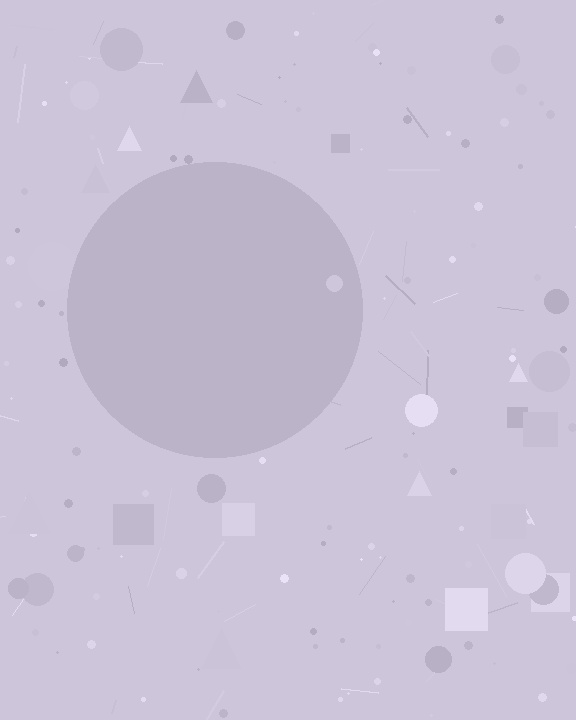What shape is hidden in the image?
A circle is hidden in the image.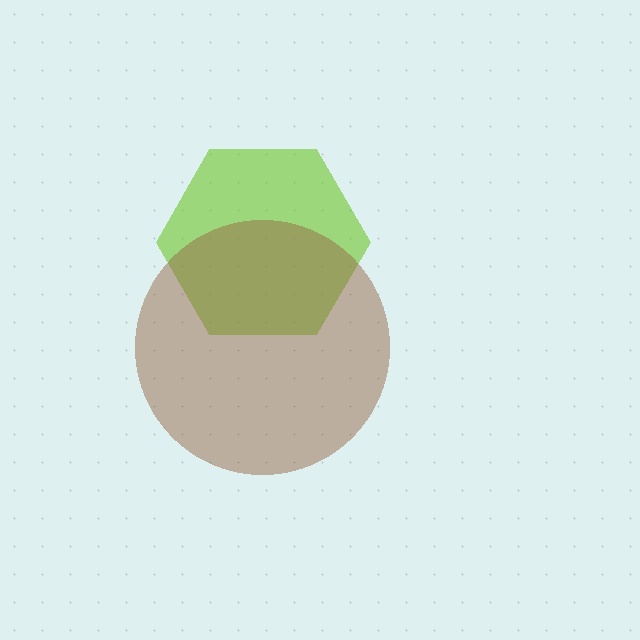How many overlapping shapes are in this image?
There are 2 overlapping shapes in the image.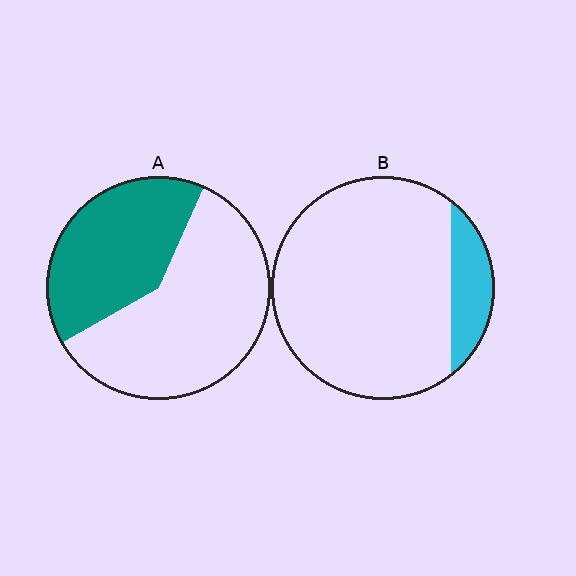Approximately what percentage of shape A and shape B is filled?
A is approximately 40% and B is approximately 15%.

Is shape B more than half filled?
No.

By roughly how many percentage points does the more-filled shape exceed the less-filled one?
By roughly 25 percentage points (A over B).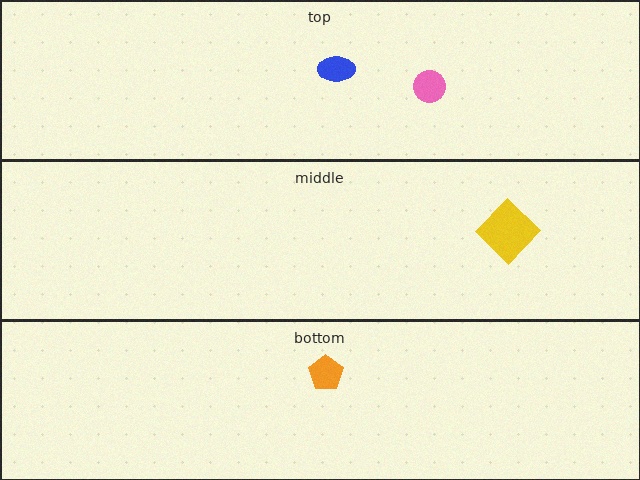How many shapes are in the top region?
2.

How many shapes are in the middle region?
1.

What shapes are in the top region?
The blue ellipse, the pink circle.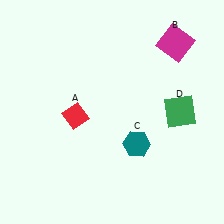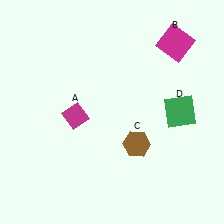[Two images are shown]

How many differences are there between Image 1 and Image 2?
There are 2 differences between the two images.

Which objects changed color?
A changed from red to magenta. C changed from teal to brown.